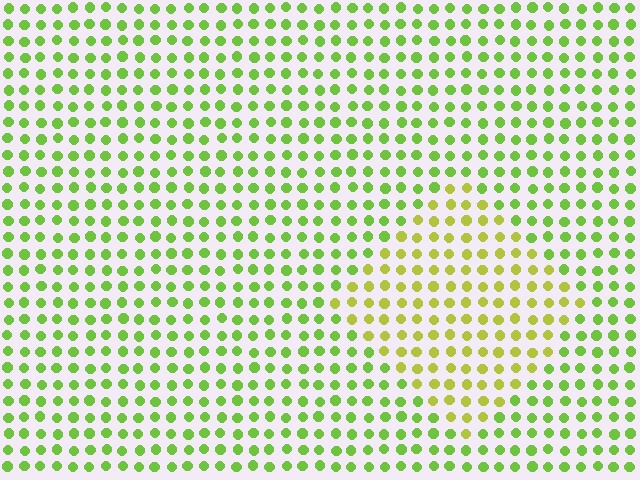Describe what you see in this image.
The image is filled with small lime elements in a uniform arrangement. A diamond-shaped region is visible where the elements are tinted to a slightly different hue, forming a subtle color boundary.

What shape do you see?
I see a diamond.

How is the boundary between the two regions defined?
The boundary is defined purely by a slight shift in hue (about 30 degrees). Spacing, size, and orientation are identical on both sides.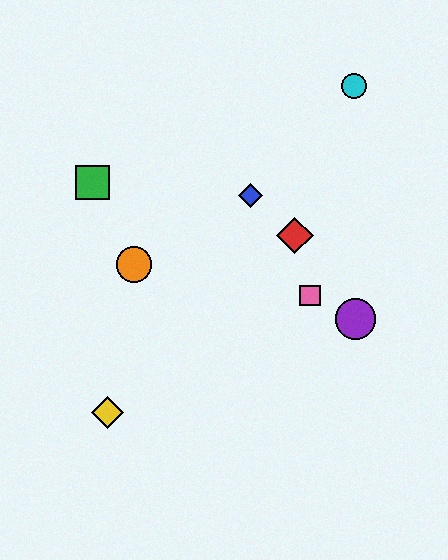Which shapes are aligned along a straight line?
The green square, the purple circle, the pink square are aligned along a straight line.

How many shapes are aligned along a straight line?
3 shapes (the green square, the purple circle, the pink square) are aligned along a straight line.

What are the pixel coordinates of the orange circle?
The orange circle is at (134, 264).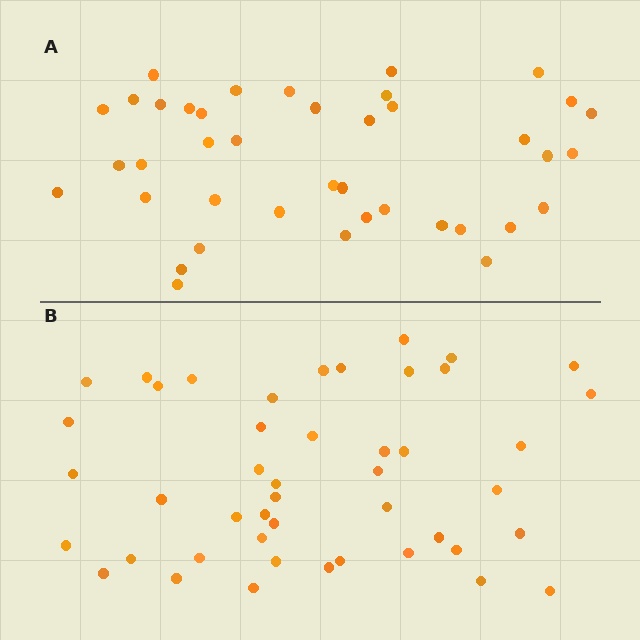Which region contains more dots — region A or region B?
Region B (the bottom region) has more dots.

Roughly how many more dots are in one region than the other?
Region B has about 6 more dots than region A.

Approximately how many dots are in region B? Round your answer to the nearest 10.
About 50 dots. (The exact count is 46, which rounds to 50.)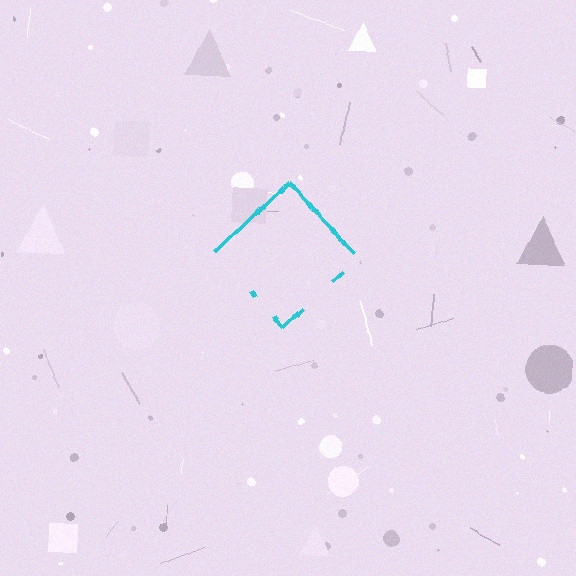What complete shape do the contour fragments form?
The contour fragments form a diamond.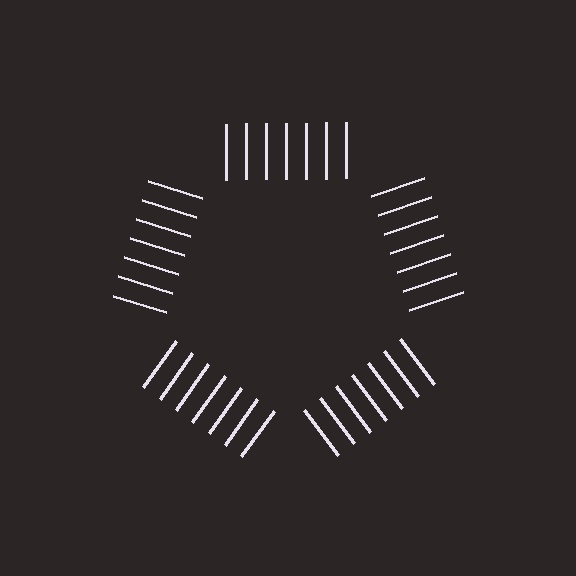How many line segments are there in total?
35 — 7 along each of the 5 edges.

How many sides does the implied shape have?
5 sides — the line-ends trace a pentagon.